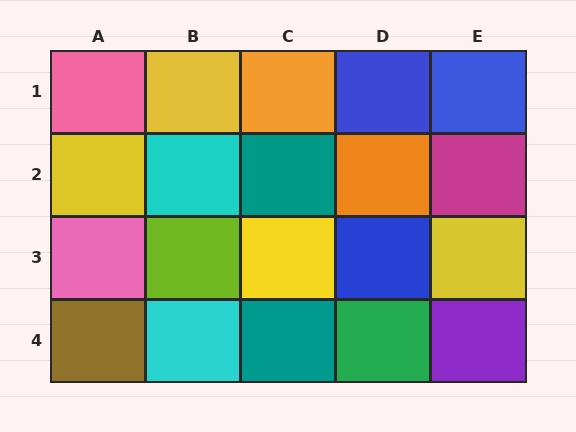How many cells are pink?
2 cells are pink.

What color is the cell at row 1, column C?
Orange.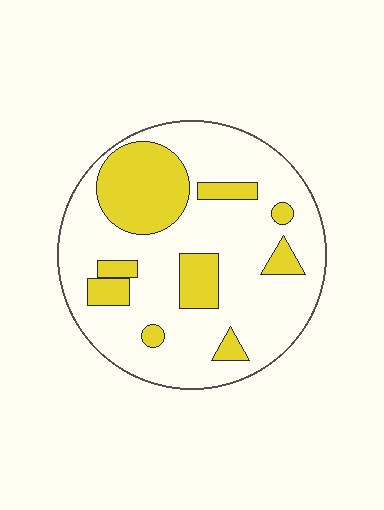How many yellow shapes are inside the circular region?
9.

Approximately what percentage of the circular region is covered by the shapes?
Approximately 25%.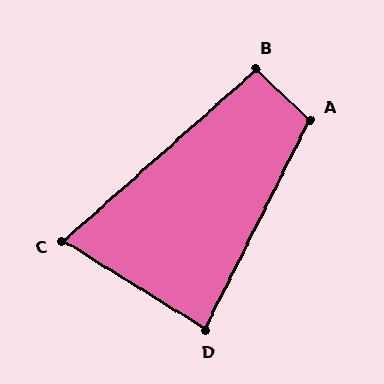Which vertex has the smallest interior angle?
C, at approximately 74 degrees.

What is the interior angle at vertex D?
Approximately 85 degrees (acute).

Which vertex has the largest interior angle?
A, at approximately 106 degrees.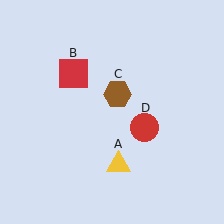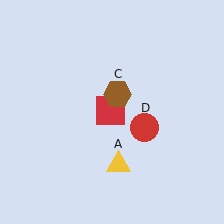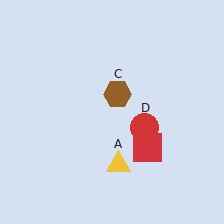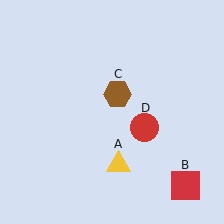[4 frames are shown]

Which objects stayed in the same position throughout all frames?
Yellow triangle (object A) and brown hexagon (object C) and red circle (object D) remained stationary.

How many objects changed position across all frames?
1 object changed position: red square (object B).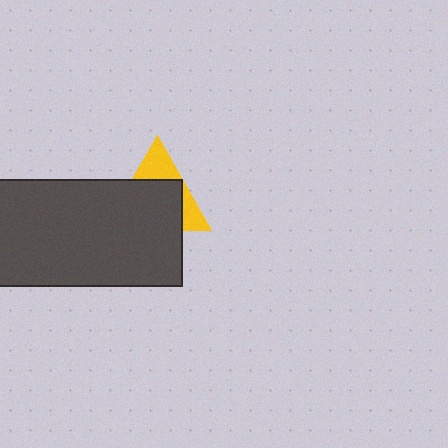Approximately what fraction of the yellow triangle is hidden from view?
Roughly 65% of the yellow triangle is hidden behind the dark gray rectangle.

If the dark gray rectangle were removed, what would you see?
You would see the complete yellow triangle.